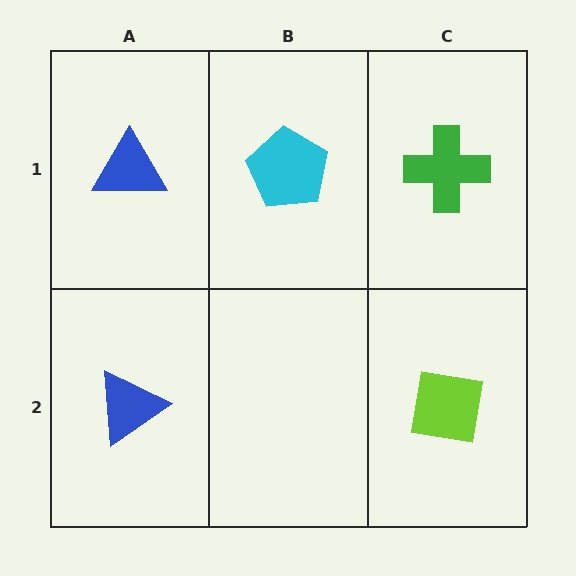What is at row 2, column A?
A blue triangle.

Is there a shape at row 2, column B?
No, that cell is empty.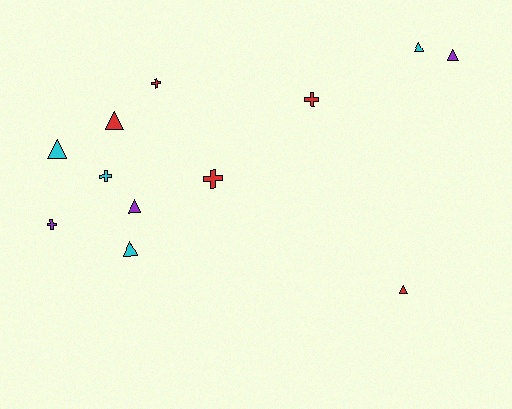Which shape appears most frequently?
Triangle, with 7 objects.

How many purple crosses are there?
There is 1 purple cross.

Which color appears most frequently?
Red, with 5 objects.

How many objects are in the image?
There are 12 objects.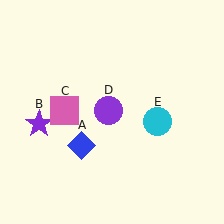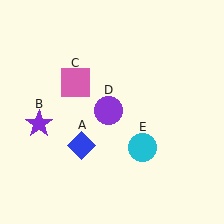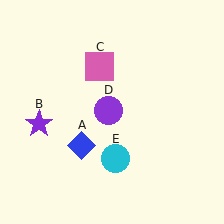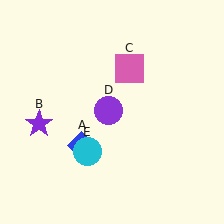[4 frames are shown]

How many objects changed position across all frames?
2 objects changed position: pink square (object C), cyan circle (object E).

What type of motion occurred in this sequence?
The pink square (object C), cyan circle (object E) rotated clockwise around the center of the scene.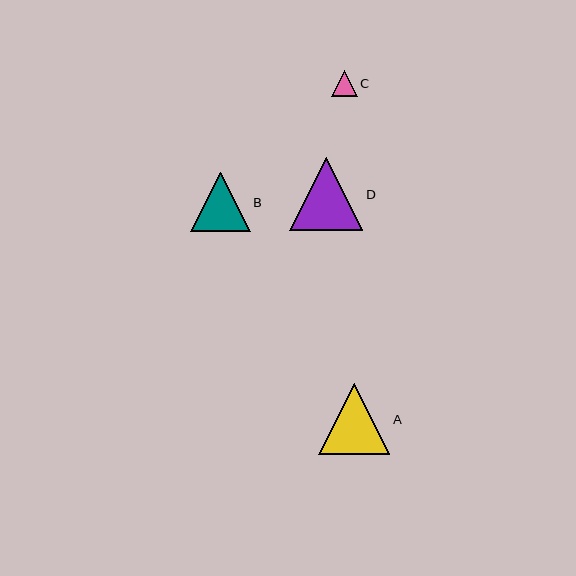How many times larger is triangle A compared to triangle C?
Triangle A is approximately 2.7 times the size of triangle C.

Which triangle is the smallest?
Triangle C is the smallest with a size of approximately 26 pixels.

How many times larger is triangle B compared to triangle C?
Triangle B is approximately 2.3 times the size of triangle C.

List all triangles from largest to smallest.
From largest to smallest: D, A, B, C.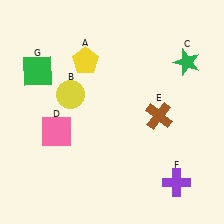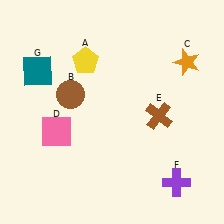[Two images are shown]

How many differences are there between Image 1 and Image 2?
There are 3 differences between the two images.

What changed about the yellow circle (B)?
In Image 1, B is yellow. In Image 2, it changed to brown.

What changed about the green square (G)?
In Image 1, G is green. In Image 2, it changed to teal.